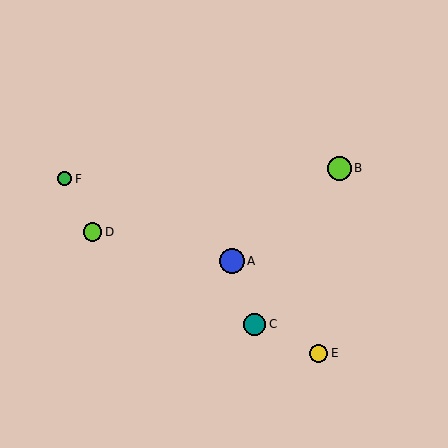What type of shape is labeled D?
Shape D is a lime circle.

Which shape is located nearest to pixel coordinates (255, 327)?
The teal circle (labeled C) at (255, 324) is nearest to that location.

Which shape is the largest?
The blue circle (labeled A) is the largest.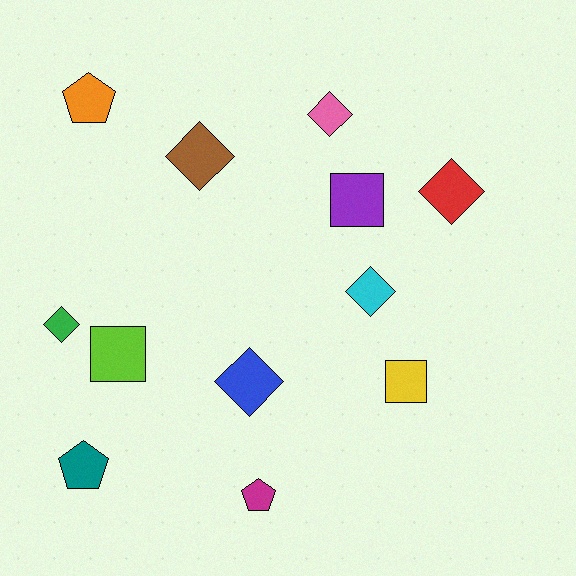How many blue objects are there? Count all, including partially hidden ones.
There is 1 blue object.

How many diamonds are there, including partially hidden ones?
There are 6 diamonds.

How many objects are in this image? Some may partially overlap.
There are 12 objects.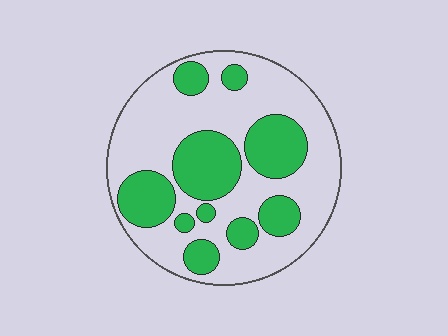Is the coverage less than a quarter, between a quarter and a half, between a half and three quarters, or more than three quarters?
Between a quarter and a half.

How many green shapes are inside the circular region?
10.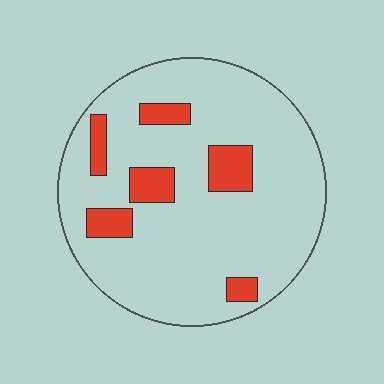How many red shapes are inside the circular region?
6.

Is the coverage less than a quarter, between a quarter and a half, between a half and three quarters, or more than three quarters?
Less than a quarter.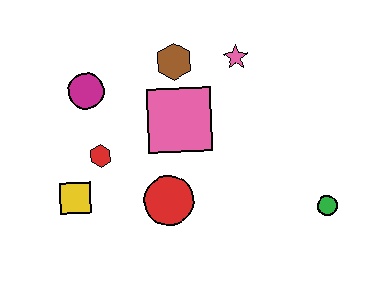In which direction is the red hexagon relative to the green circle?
The red hexagon is to the left of the green circle.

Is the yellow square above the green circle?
Yes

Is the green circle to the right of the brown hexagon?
Yes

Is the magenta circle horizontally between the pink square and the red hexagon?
No